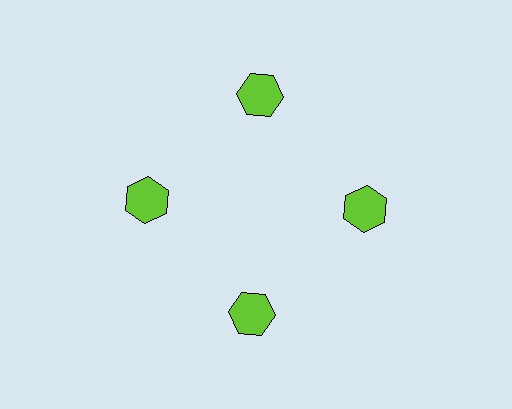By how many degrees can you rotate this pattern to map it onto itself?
The pattern maps onto itself every 90 degrees of rotation.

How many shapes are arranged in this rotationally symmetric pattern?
There are 4 shapes, arranged in 4 groups of 1.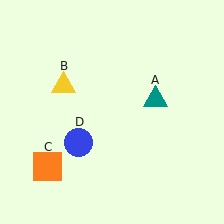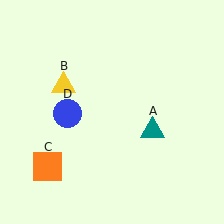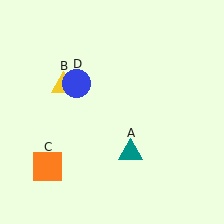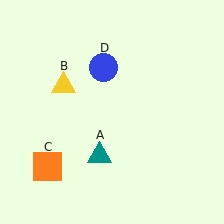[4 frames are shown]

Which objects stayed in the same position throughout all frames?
Yellow triangle (object B) and orange square (object C) remained stationary.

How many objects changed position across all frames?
2 objects changed position: teal triangle (object A), blue circle (object D).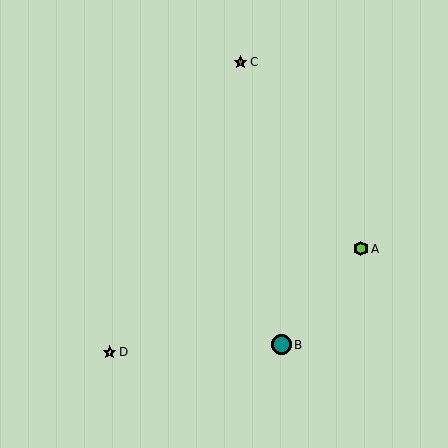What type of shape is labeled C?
Shape C is a brown star.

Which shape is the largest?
The teal circle (labeled B) is the largest.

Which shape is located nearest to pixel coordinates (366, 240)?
The lime hexagon (labeled A) at (361, 249) is nearest to that location.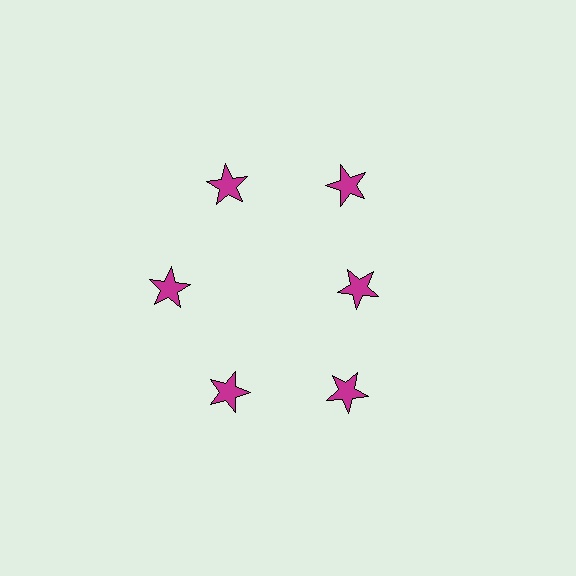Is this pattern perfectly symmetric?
No. The 6 magenta stars are arranged in a ring, but one element near the 3 o'clock position is pulled inward toward the center, breaking the 6-fold rotational symmetry.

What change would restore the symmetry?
The symmetry would be restored by moving it outward, back onto the ring so that all 6 stars sit at equal angles and equal distance from the center.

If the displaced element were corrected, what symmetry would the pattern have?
It would have 6-fold rotational symmetry — the pattern would map onto itself every 60 degrees.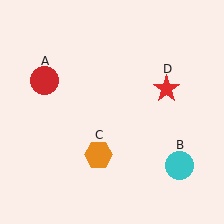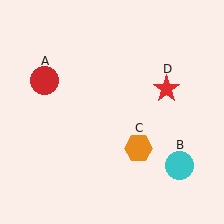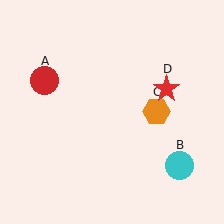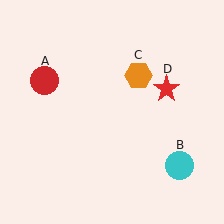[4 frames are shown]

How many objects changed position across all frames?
1 object changed position: orange hexagon (object C).